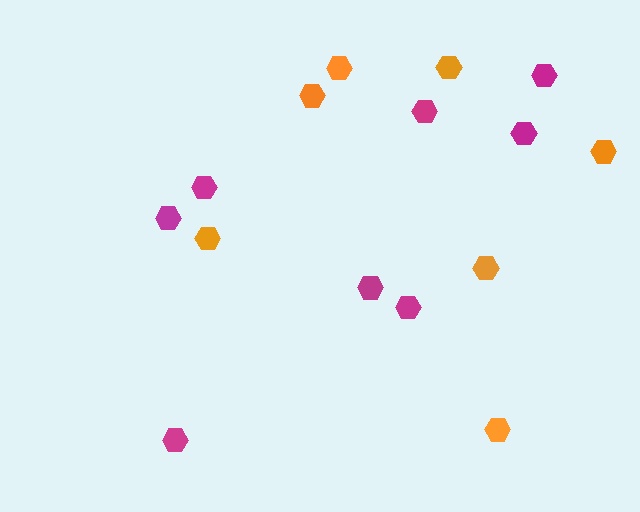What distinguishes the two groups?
There are 2 groups: one group of orange hexagons (7) and one group of magenta hexagons (8).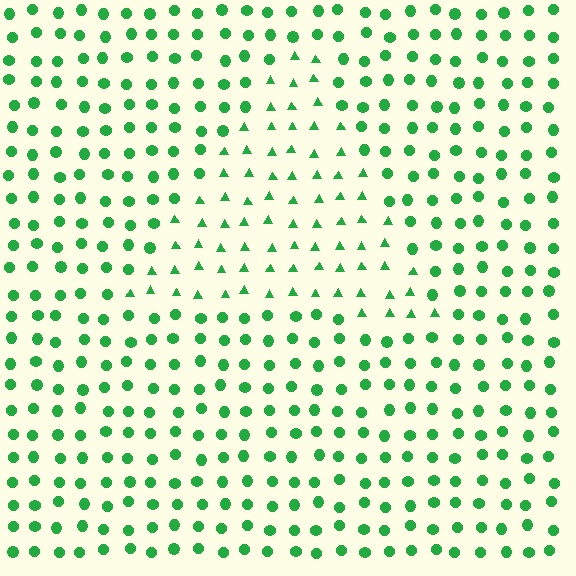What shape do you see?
I see a triangle.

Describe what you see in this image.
The image is filled with small green elements arranged in a uniform grid. A triangle-shaped region contains triangles, while the surrounding area contains circles. The boundary is defined purely by the change in element shape.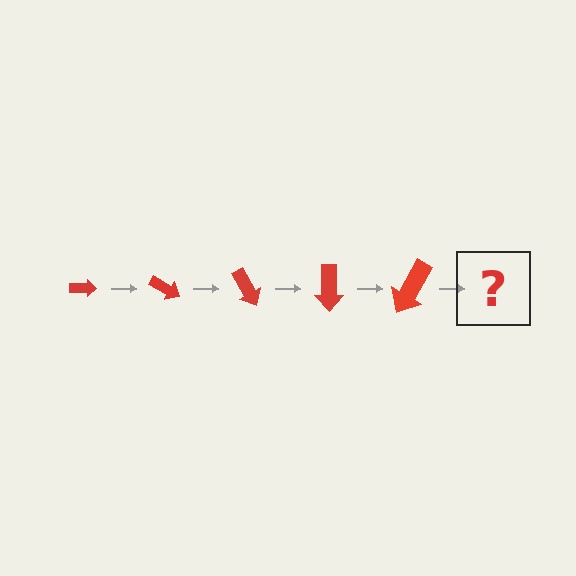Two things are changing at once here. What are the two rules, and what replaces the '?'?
The two rules are that the arrow grows larger each step and it rotates 30 degrees each step. The '?' should be an arrow, larger than the previous one and rotated 150 degrees from the start.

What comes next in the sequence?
The next element should be an arrow, larger than the previous one and rotated 150 degrees from the start.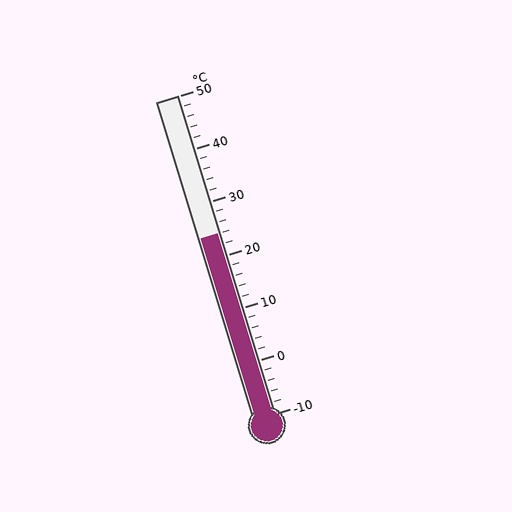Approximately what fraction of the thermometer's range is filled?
The thermometer is filled to approximately 55% of its range.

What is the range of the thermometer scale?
The thermometer scale ranges from -10°C to 50°C.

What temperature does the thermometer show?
The thermometer shows approximately 24°C.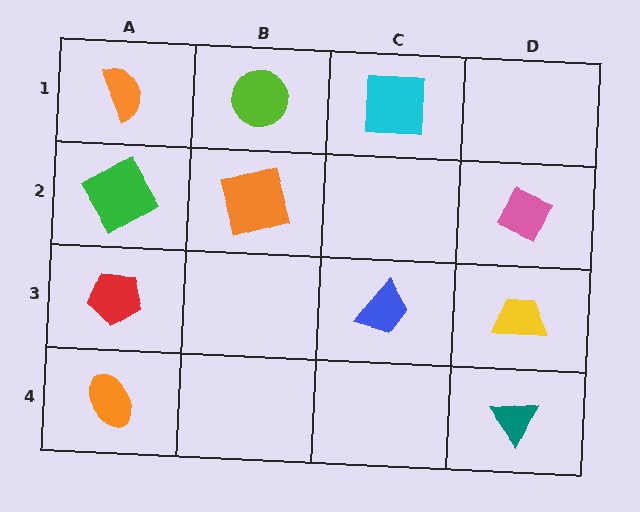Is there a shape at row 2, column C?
No, that cell is empty.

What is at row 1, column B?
A lime circle.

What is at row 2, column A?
A green diamond.